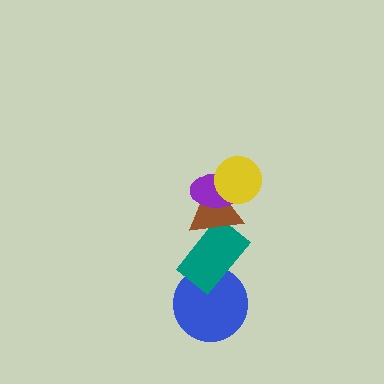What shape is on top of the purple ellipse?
The yellow circle is on top of the purple ellipse.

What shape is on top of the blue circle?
The teal rectangle is on top of the blue circle.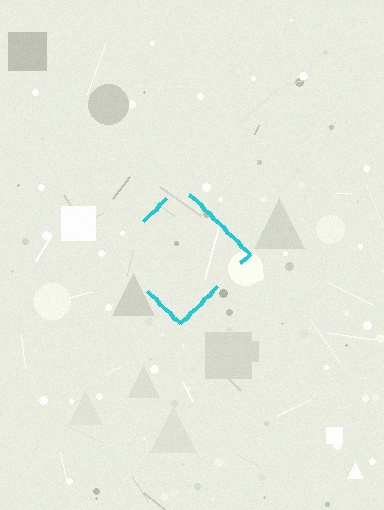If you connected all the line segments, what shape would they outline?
They would outline a diamond.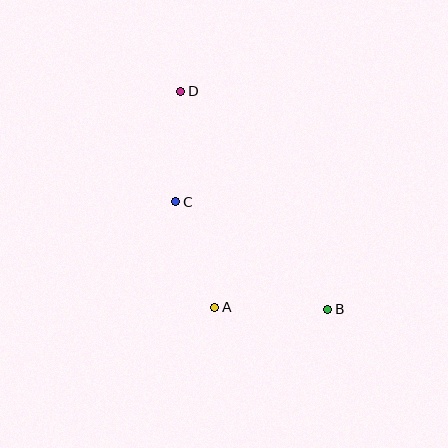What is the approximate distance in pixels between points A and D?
The distance between A and D is approximately 218 pixels.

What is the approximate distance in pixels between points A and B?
The distance between A and B is approximately 113 pixels.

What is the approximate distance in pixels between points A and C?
The distance between A and C is approximately 112 pixels.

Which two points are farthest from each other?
Points B and D are farthest from each other.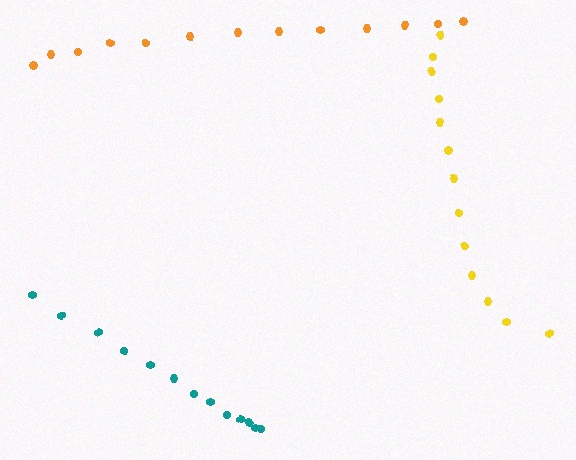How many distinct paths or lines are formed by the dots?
There are 3 distinct paths.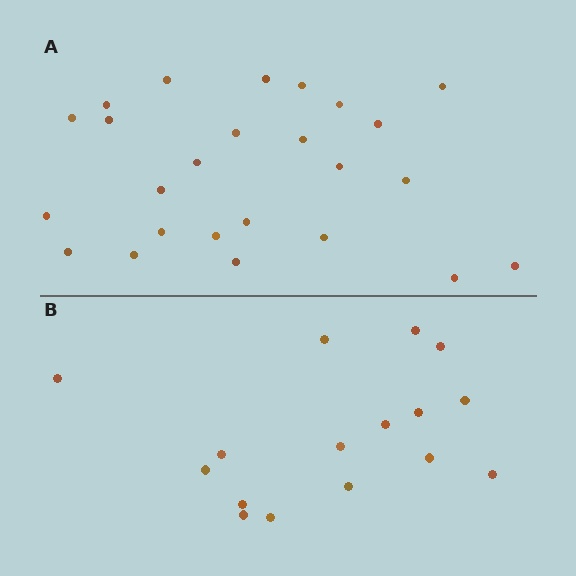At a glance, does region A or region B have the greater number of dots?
Region A (the top region) has more dots.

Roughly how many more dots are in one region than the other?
Region A has roughly 8 or so more dots than region B.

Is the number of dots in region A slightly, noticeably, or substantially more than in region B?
Region A has substantially more. The ratio is roughly 1.6 to 1.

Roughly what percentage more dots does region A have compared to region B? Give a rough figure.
About 55% more.